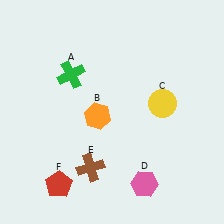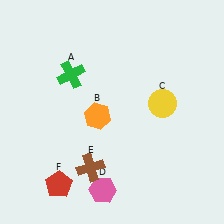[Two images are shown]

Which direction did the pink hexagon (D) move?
The pink hexagon (D) moved left.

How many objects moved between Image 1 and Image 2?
1 object moved between the two images.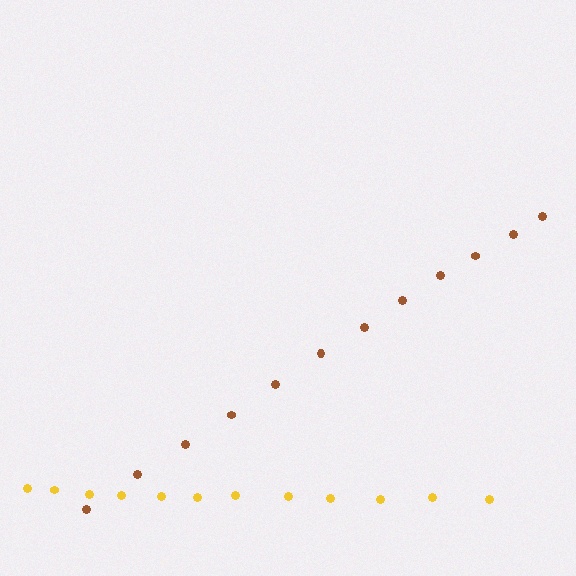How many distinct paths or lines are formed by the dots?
There are 2 distinct paths.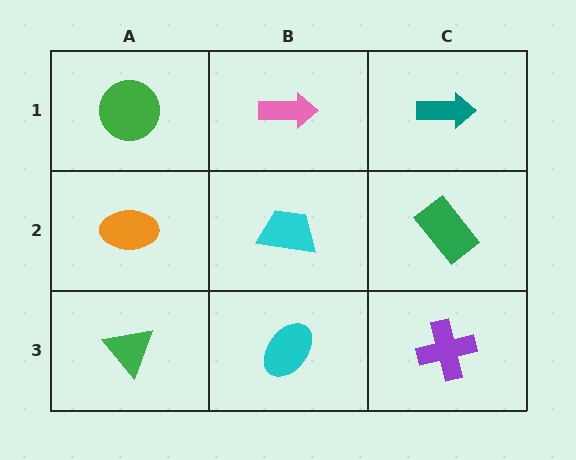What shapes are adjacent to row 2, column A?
A green circle (row 1, column A), a green triangle (row 3, column A), a cyan trapezoid (row 2, column B).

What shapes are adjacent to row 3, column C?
A green rectangle (row 2, column C), a cyan ellipse (row 3, column B).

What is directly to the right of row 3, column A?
A cyan ellipse.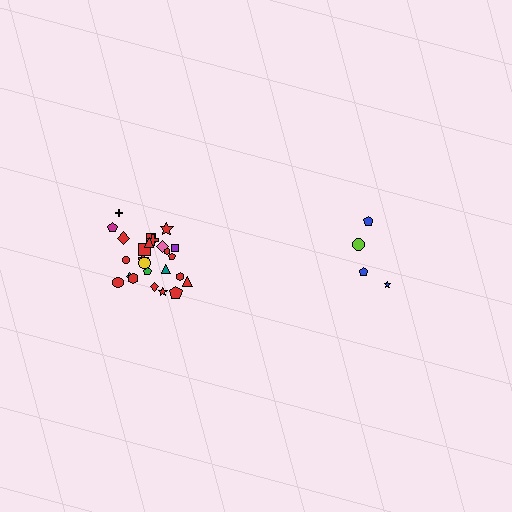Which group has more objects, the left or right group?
The left group.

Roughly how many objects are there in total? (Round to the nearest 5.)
Roughly 30 objects in total.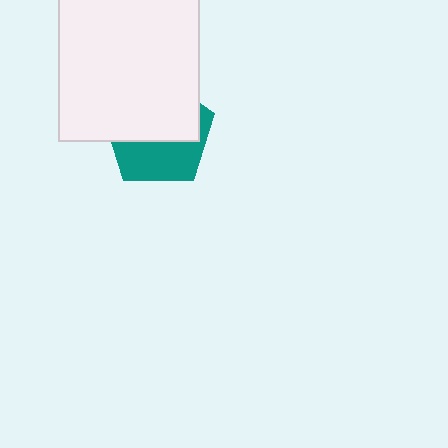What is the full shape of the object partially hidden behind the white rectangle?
The partially hidden object is a teal pentagon.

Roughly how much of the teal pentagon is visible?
A small part of it is visible (roughly 44%).